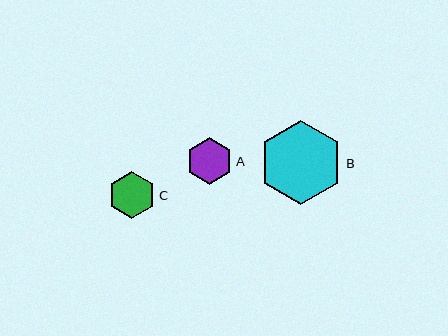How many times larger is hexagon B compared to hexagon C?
Hexagon B is approximately 1.7 times the size of hexagon C.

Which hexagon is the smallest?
Hexagon A is the smallest with a size of approximately 46 pixels.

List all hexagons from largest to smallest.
From largest to smallest: B, C, A.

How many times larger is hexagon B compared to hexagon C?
Hexagon B is approximately 1.7 times the size of hexagon C.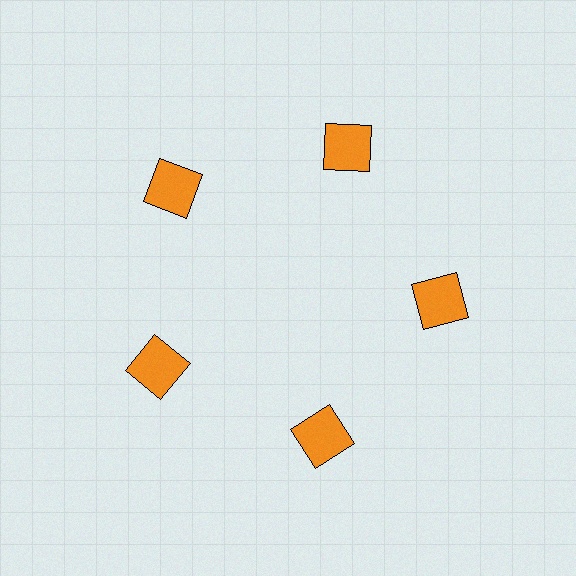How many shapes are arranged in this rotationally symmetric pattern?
There are 5 shapes, arranged in 5 groups of 1.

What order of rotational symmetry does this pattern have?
This pattern has 5-fold rotational symmetry.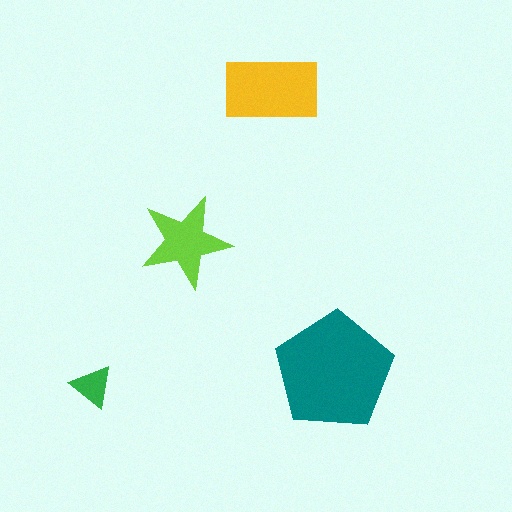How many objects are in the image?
There are 4 objects in the image.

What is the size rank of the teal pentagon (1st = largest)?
1st.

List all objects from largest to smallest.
The teal pentagon, the yellow rectangle, the lime star, the green triangle.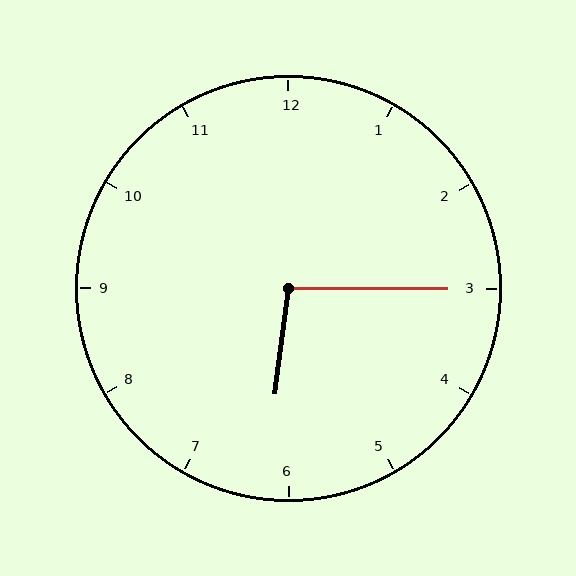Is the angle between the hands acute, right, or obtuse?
It is obtuse.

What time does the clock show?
6:15.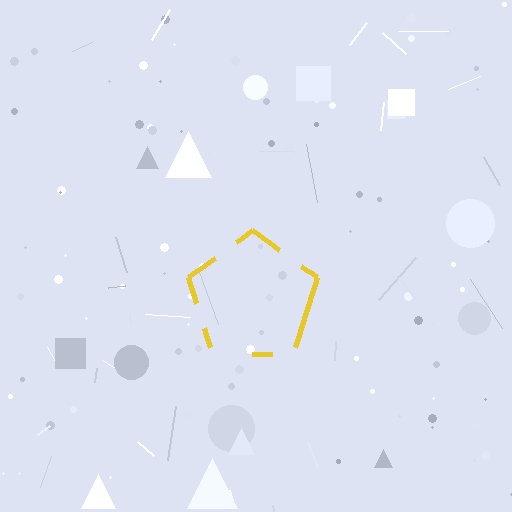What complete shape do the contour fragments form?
The contour fragments form a pentagon.